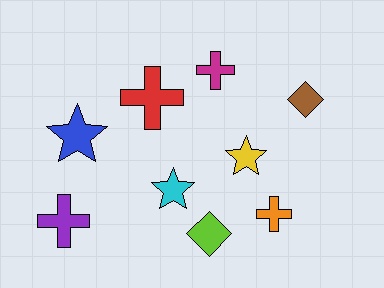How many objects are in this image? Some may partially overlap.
There are 9 objects.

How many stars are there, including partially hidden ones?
There are 3 stars.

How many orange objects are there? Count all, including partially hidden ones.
There is 1 orange object.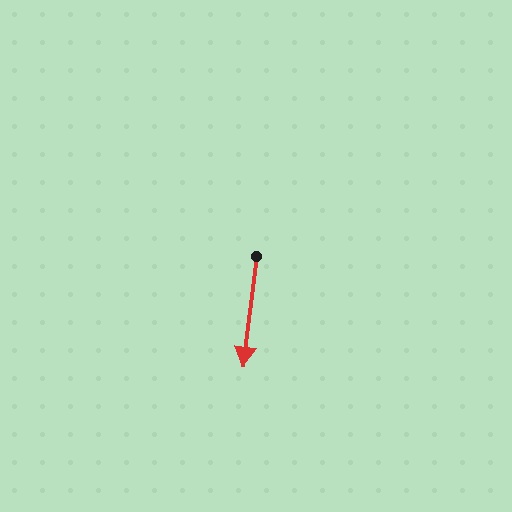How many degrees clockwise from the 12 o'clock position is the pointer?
Approximately 187 degrees.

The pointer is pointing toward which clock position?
Roughly 6 o'clock.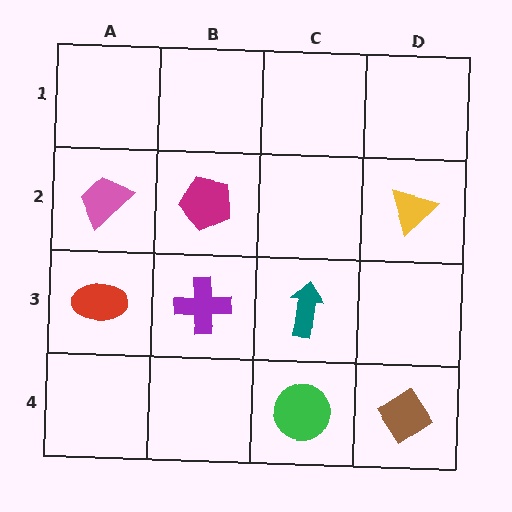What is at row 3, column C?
A teal arrow.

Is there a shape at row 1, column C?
No, that cell is empty.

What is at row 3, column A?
A red ellipse.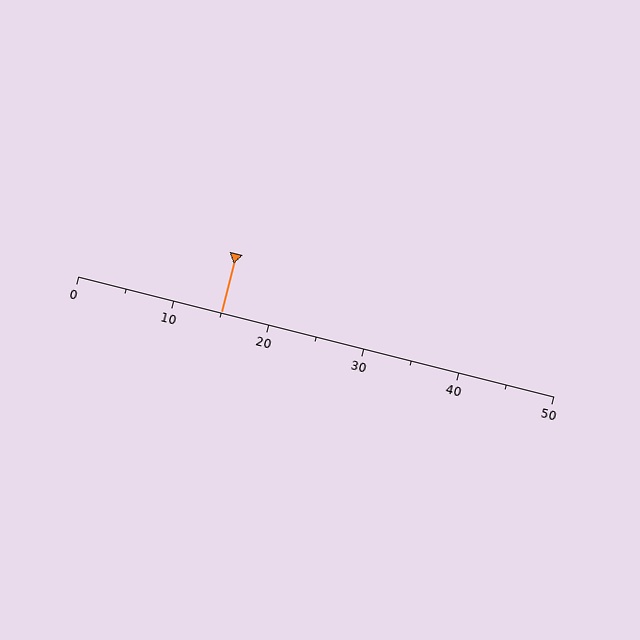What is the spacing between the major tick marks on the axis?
The major ticks are spaced 10 apart.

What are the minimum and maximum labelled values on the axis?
The axis runs from 0 to 50.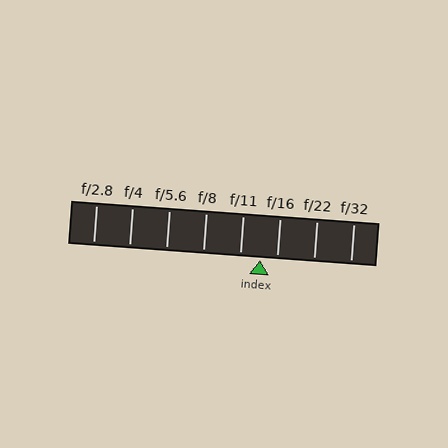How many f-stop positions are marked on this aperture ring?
There are 8 f-stop positions marked.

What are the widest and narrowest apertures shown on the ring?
The widest aperture shown is f/2.8 and the narrowest is f/32.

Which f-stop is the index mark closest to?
The index mark is closest to f/16.